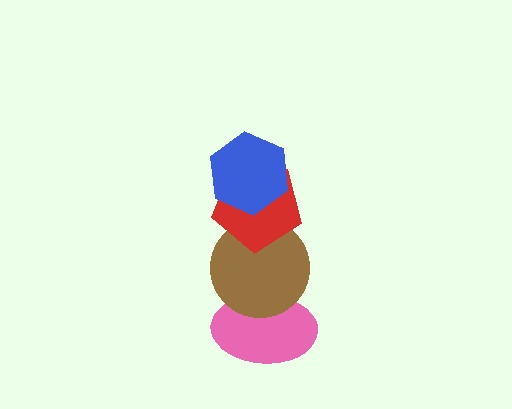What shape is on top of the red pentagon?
The blue hexagon is on top of the red pentagon.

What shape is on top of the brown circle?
The red pentagon is on top of the brown circle.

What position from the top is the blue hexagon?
The blue hexagon is 1st from the top.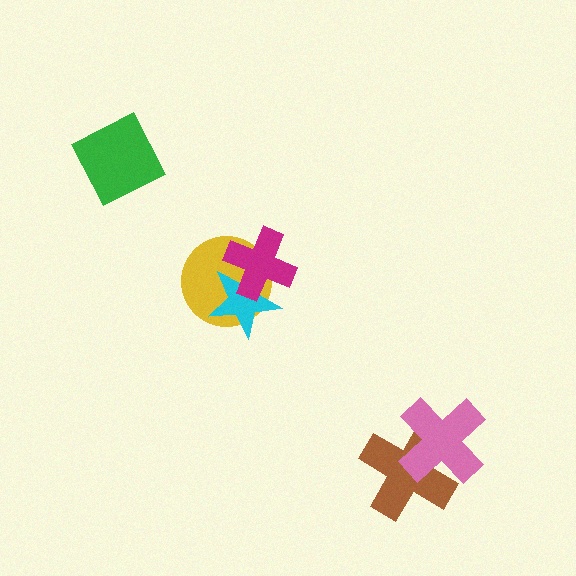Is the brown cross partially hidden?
Yes, it is partially covered by another shape.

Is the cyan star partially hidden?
Yes, it is partially covered by another shape.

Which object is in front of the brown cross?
The pink cross is in front of the brown cross.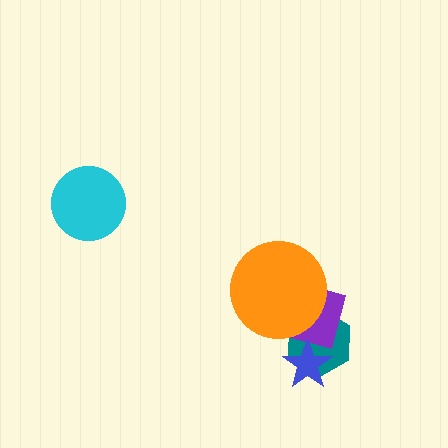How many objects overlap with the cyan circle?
0 objects overlap with the cyan circle.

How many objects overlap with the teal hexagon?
3 objects overlap with the teal hexagon.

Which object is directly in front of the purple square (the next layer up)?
The blue star is directly in front of the purple square.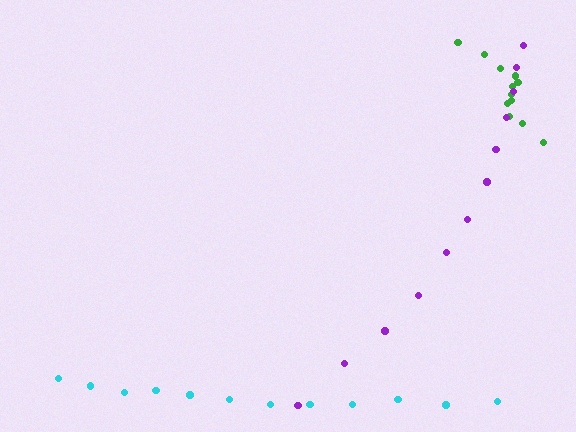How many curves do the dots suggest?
There are 3 distinct paths.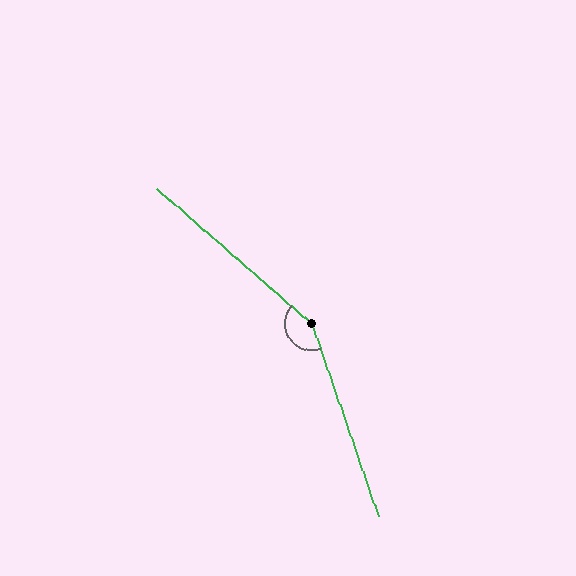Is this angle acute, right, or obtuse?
It is obtuse.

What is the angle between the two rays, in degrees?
Approximately 150 degrees.